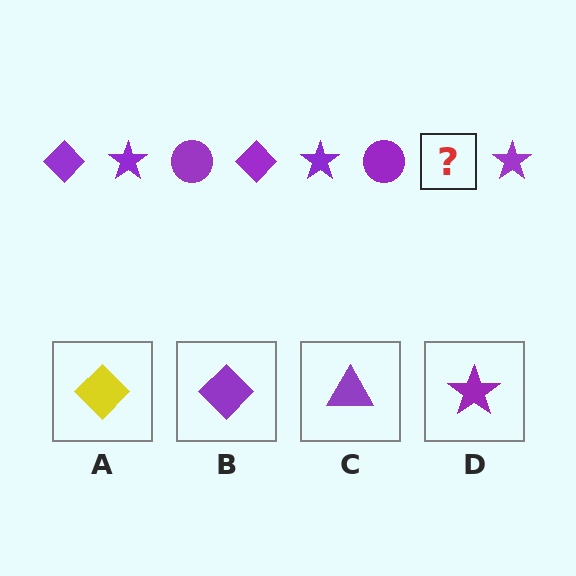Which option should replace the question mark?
Option B.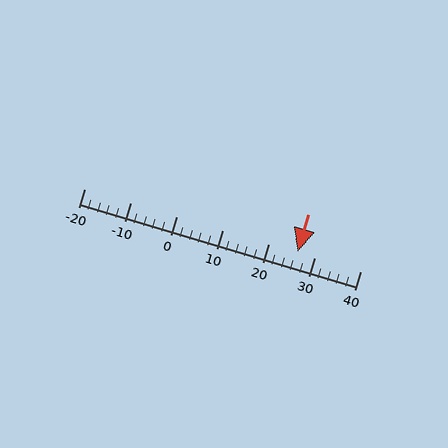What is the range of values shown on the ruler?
The ruler shows values from -20 to 40.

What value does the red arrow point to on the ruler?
The red arrow points to approximately 26.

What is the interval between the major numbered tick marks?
The major tick marks are spaced 10 units apart.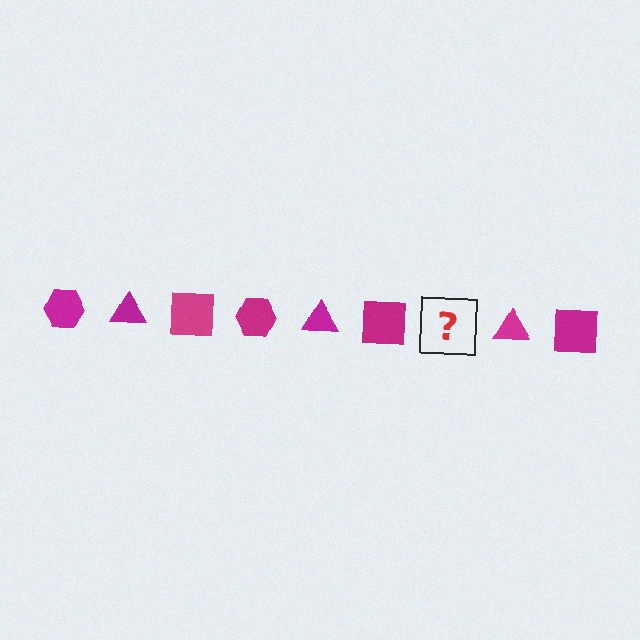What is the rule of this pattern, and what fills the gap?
The rule is that the pattern cycles through hexagon, triangle, square shapes in magenta. The gap should be filled with a magenta hexagon.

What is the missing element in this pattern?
The missing element is a magenta hexagon.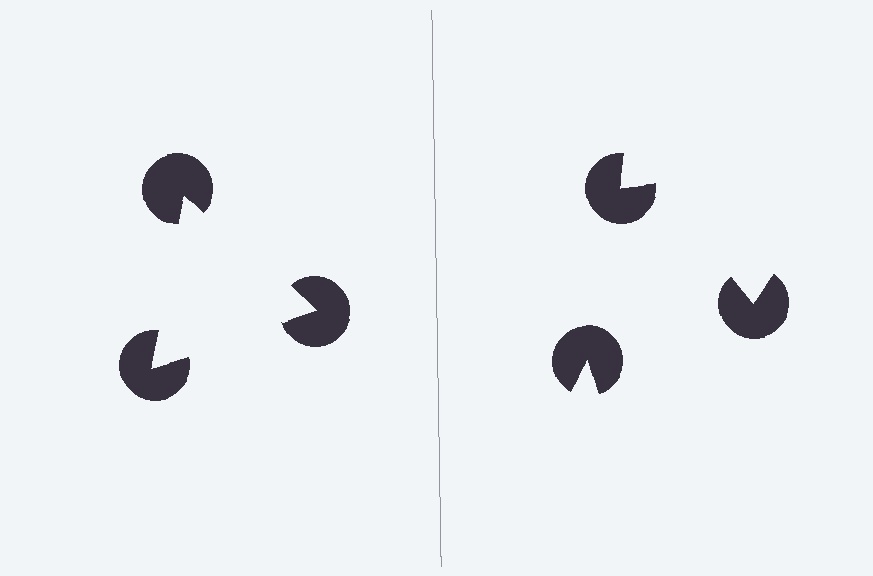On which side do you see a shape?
An illusory triangle appears on the left side. On the right side the wedge cuts are rotated, so no coherent shape forms.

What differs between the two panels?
The pac-man discs are positioned identically on both sides; only the wedge orientations differ. On the left they align to a triangle; on the right they are misaligned.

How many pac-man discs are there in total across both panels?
6 — 3 on each side.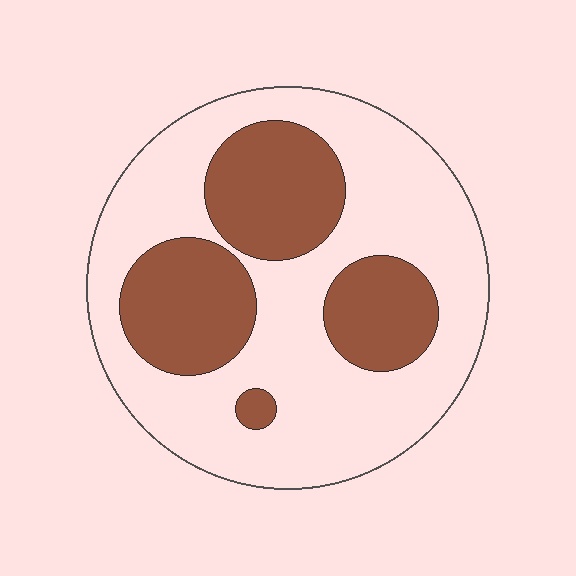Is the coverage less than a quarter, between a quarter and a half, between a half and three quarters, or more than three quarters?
Between a quarter and a half.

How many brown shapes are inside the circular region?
4.